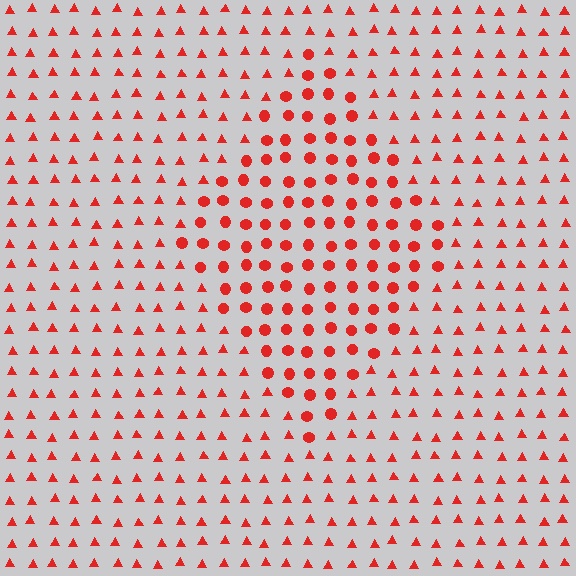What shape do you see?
I see a diamond.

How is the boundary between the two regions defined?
The boundary is defined by a change in element shape: circles inside vs. triangles outside. All elements share the same color and spacing.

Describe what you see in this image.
The image is filled with small red elements arranged in a uniform grid. A diamond-shaped region contains circles, while the surrounding area contains triangles. The boundary is defined purely by the change in element shape.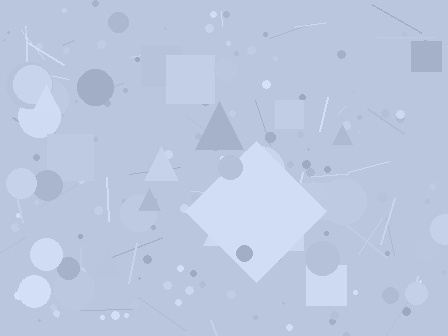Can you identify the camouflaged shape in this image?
The camouflaged shape is a diamond.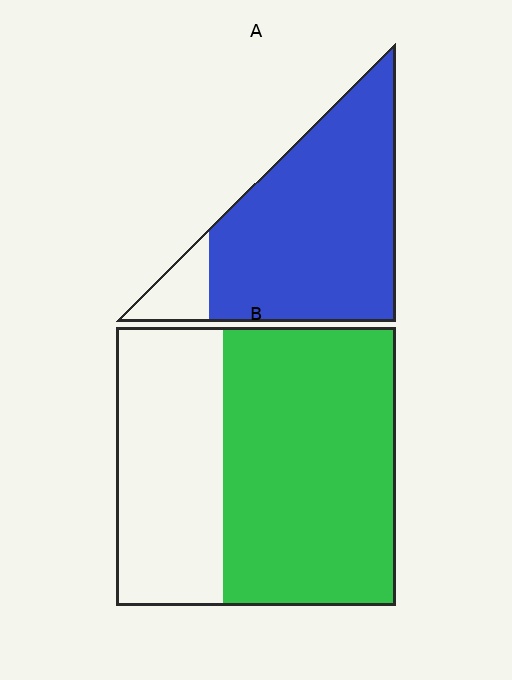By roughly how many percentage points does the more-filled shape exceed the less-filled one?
By roughly 25 percentage points (A over B).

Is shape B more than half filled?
Yes.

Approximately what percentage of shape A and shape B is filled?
A is approximately 90% and B is approximately 60%.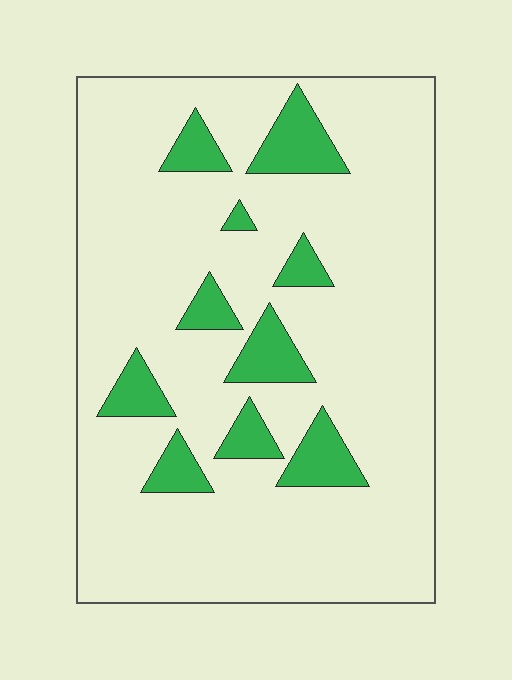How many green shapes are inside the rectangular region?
10.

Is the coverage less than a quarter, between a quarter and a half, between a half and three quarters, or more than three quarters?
Less than a quarter.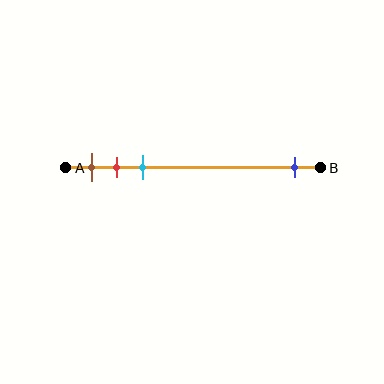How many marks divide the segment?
There are 4 marks dividing the segment.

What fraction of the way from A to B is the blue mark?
The blue mark is approximately 90% (0.9) of the way from A to B.